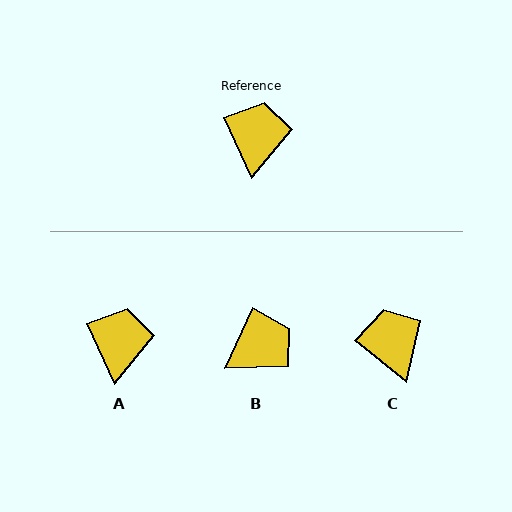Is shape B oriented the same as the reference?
No, it is off by about 49 degrees.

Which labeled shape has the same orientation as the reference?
A.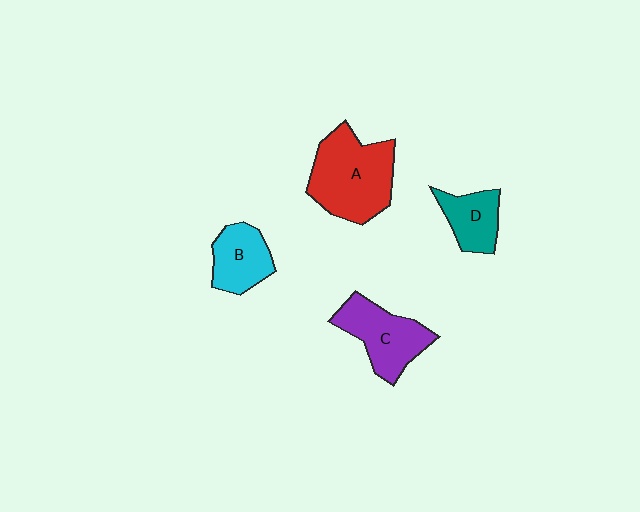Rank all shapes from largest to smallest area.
From largest to smallest: A (red), C (purple), B (cyan), D (teal).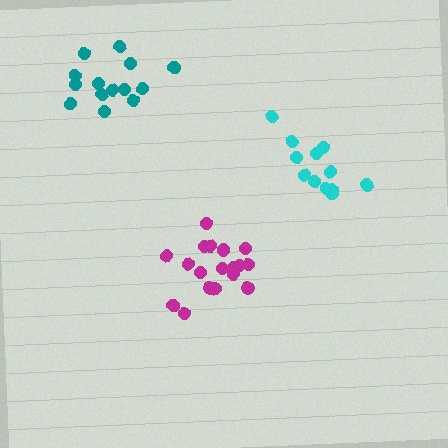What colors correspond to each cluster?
The clusters are colored: cyan, magenta, teal.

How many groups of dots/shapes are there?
There are 3 groups.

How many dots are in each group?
Group 1: 12 dots, Group 2: 18 dots, Group 3: 14 dots (44 total).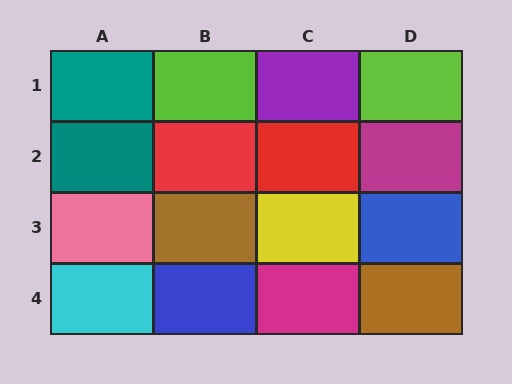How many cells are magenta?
2 cells are magenta.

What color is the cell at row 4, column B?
Blue.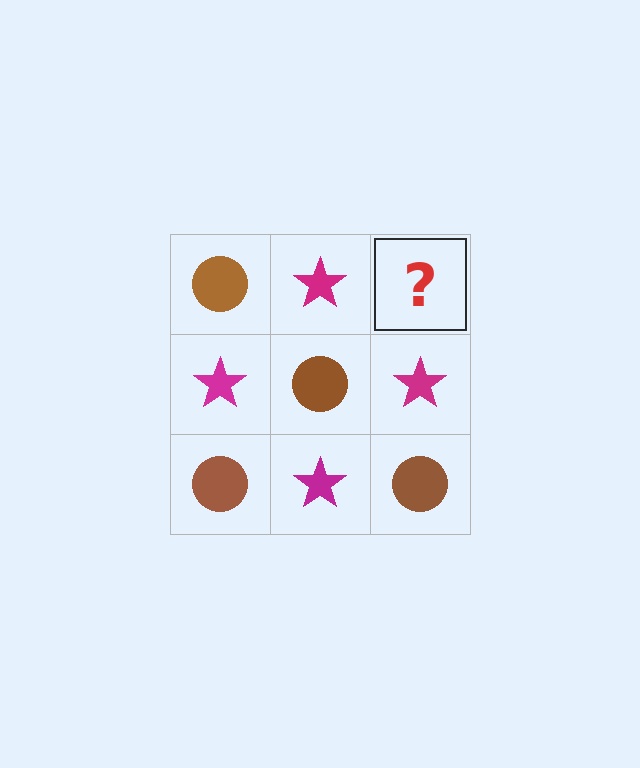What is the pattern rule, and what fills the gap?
The rule is that it alternates brown circle and magenta star in a checkerboard pattern. The gap should be filled with a brown circle.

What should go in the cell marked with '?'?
The missing cell should contain a brown circle.